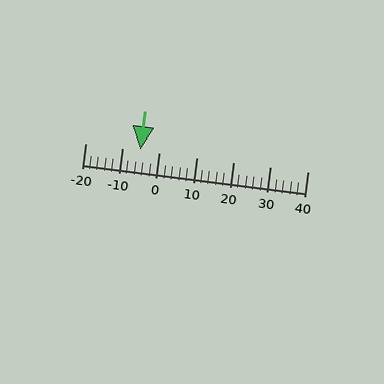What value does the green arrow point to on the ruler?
The green arrow points to approximately -5.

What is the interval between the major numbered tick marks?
The major tick marks are spaced 10 units apart.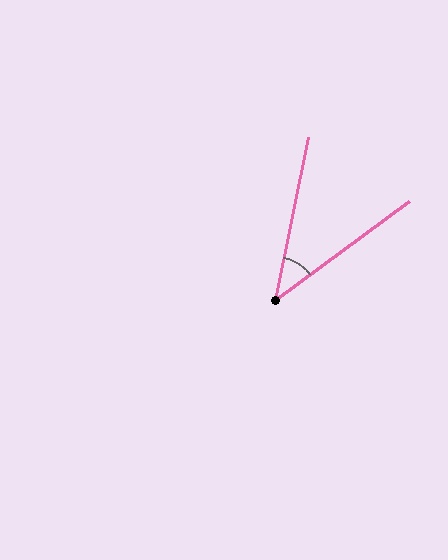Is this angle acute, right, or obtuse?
It is acute.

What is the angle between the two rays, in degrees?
Approximately 42 degrees.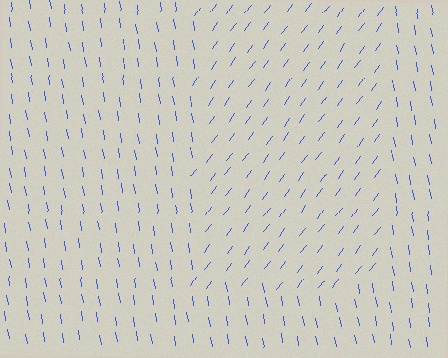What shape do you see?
I see a rectangle.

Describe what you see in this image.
The image is filled with small blue line segments. A rectangle region in the image has lines oriented differently from the surrounding lines, creating a visible texture boundary.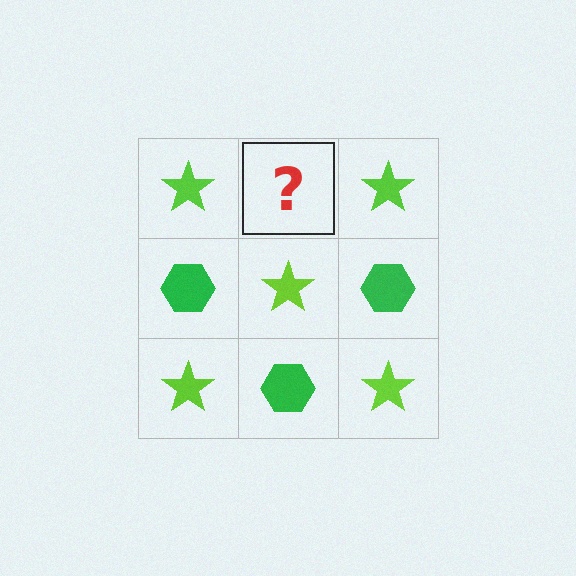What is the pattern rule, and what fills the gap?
The rule is that it alternates lime star and green hexagon in a checkerboard pattern. The gap should be filled with a green hexagon.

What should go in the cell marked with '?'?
The missing cell should contain a green hexagon.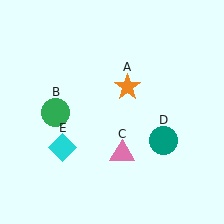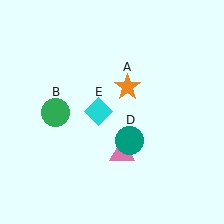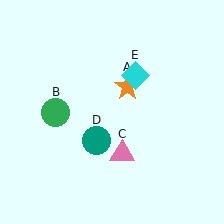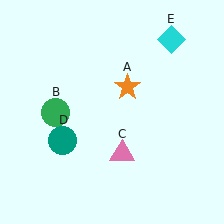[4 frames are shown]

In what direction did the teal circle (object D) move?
The teal circle (object D) moved left.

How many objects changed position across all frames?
2 objects changed position: teal circle (object D), cyan diamond (object E).